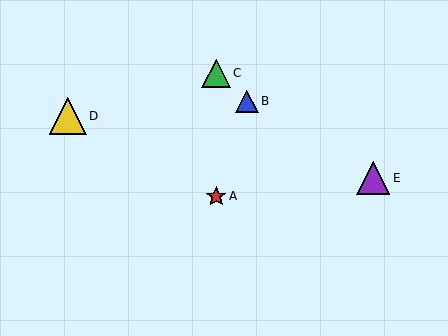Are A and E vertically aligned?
No, A is at x≈216 and E is at x≈373.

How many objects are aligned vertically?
2 objects (A, C) are aligned vertically.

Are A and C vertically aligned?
Yes, both are at x≈216.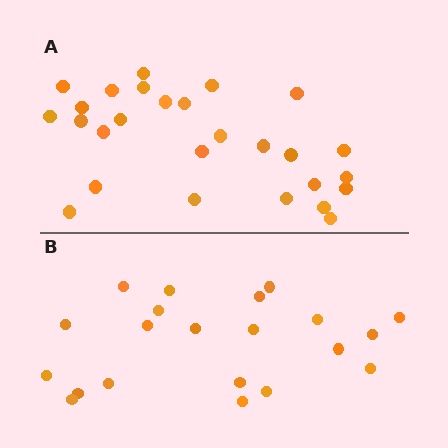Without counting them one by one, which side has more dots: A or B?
Region A (the top region) has more dots.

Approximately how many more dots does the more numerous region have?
Region A has about 6 more dots than region B.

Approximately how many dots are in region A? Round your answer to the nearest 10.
About 30 dots. (The exact count is 27, which rounds to 30.)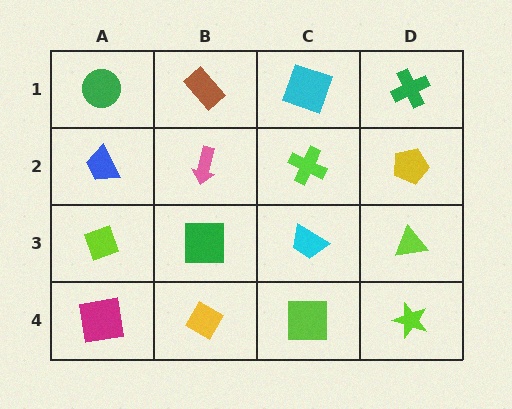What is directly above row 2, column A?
A green circle.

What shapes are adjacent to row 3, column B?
A pink arrow (row 2, column B), a yellow diamond (row 4, column B), a lime diamond (row 3, column A), a cyan trapezoid (row 3, column C).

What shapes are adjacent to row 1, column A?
A blue trapezoid (row 2, column A), a brown rectangle (row 1, column B).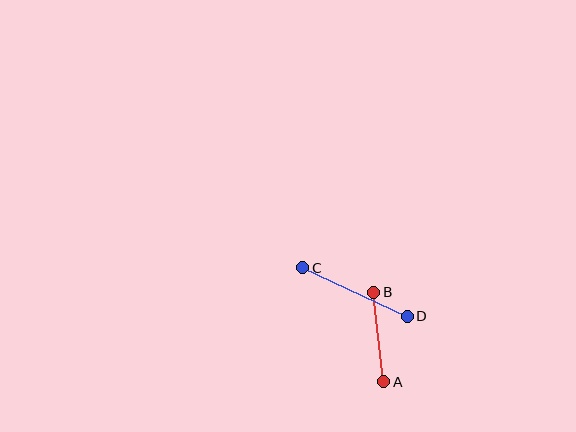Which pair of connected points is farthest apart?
Points C and D are farthest apart.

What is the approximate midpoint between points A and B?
The midpoint is at approximately (379, 337) pixels.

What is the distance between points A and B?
The distance is approximately 90 pixels.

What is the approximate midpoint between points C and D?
The midpoint is at approximately (355, 292) pixels.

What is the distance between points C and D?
The distance is approximately 115 pixels.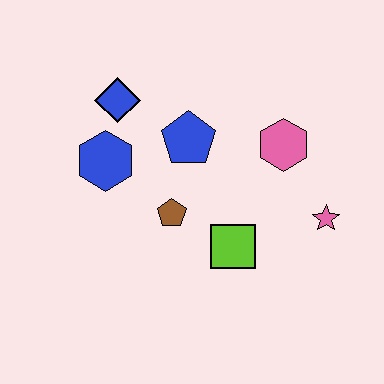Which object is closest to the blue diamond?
The blue hexagon is closest to the blue diamond.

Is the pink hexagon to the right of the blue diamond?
Yes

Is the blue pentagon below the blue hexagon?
No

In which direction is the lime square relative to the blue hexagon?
The lime square is to the right of the blue hexagon.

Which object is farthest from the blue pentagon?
The pink star is farthest from the blue pentagon.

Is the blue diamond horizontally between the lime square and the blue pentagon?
No